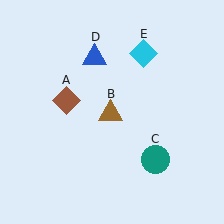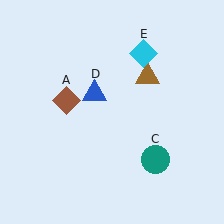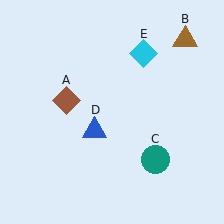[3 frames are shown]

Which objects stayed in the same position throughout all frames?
Brown diamond (object A) and teal circle (object C) and cyan diamond (object E) remained stationary.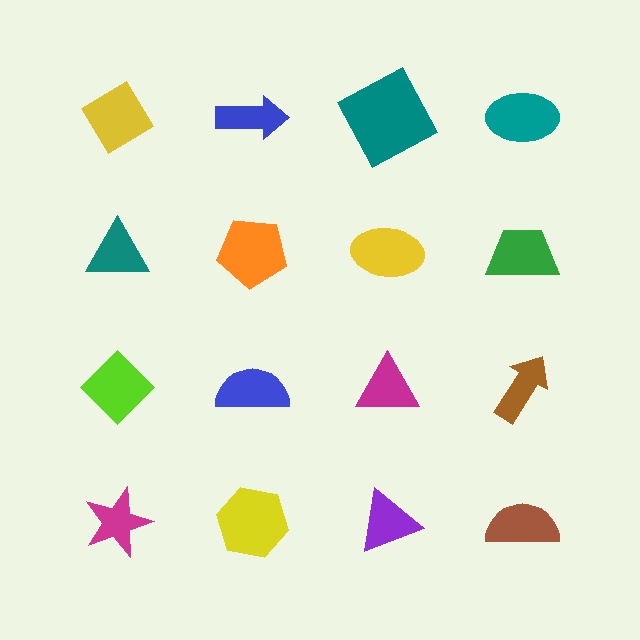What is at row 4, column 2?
A yellow hexagon.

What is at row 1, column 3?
A teal square.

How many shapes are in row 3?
4 shapes.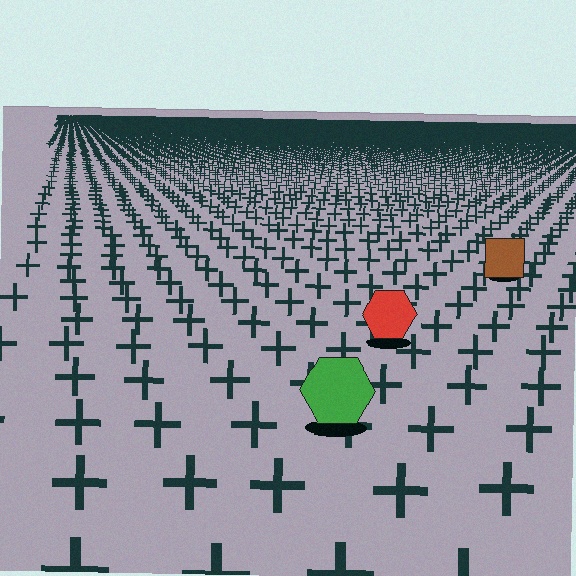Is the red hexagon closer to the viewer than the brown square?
Yes. The red hexagon is closer — you can tell from the texture gradient: the ground texture is coarser near it.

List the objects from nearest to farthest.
From nearest to farthest: the green hexagon, the red hexagon, the brown square.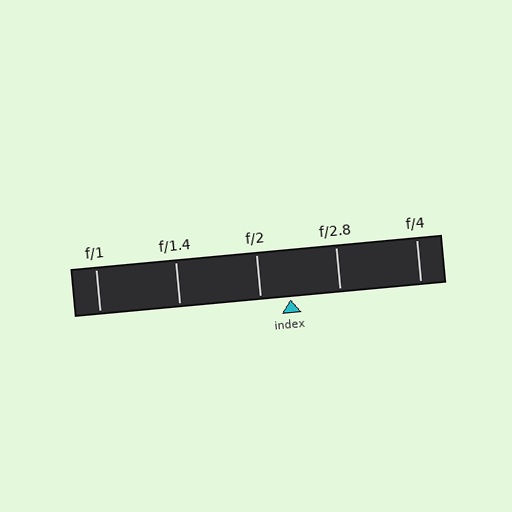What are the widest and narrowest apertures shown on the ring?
The widest aperture shown is f/1 and the narrowest is f/4.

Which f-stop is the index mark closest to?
The index mark is closest to f/2.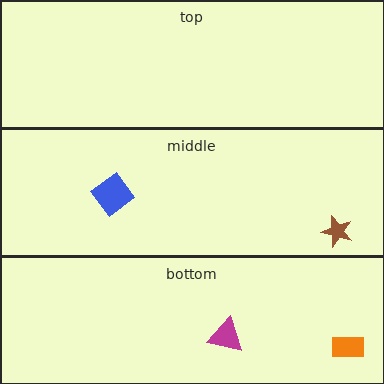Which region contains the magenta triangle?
The bottom region.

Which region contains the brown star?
The middle region.